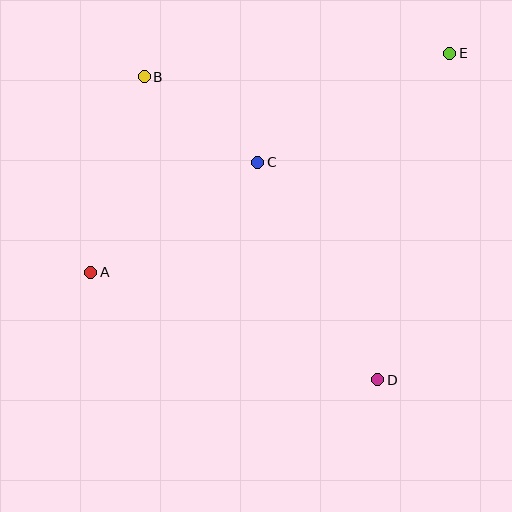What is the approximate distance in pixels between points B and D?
The distance between B and D is approximately 382 pixels.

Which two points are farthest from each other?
Points A and E are farthest from each other.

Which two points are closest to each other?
Points B and C are closest to each other.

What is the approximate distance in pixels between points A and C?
The distance between A and C is approximately 200 pixels.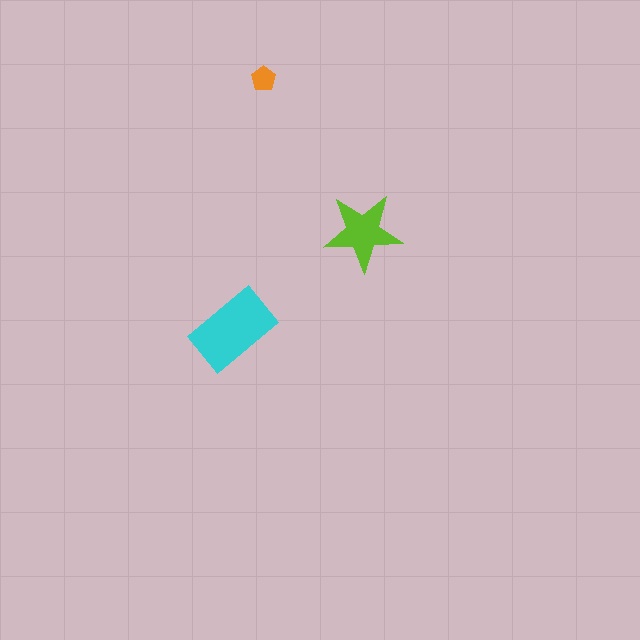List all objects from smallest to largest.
The orange pentagon, the lime star, the cyan rectangle.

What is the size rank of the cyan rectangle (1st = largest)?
1st.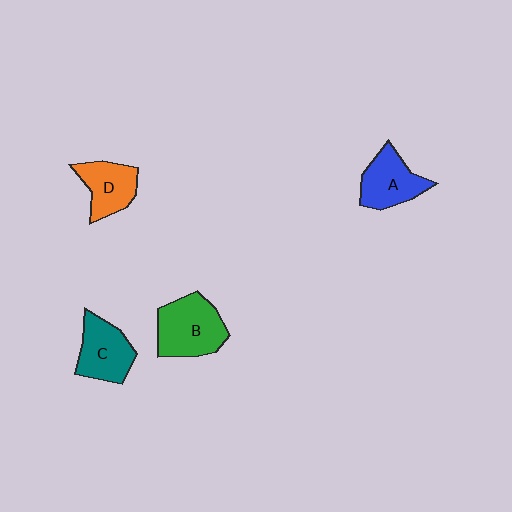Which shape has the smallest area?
Shape D (orange).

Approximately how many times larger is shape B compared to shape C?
Approximately 1.2 times.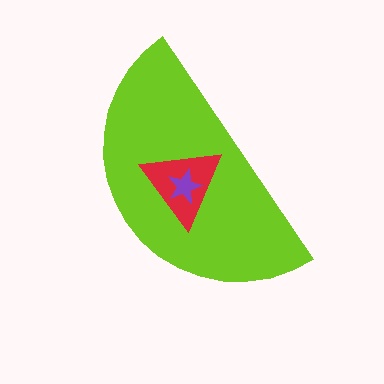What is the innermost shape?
The purple star.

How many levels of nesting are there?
3.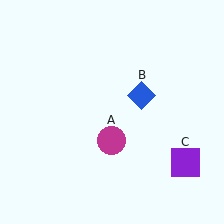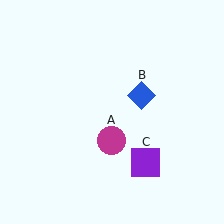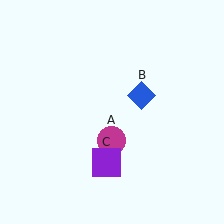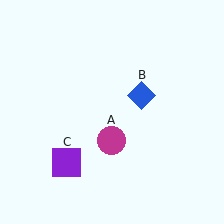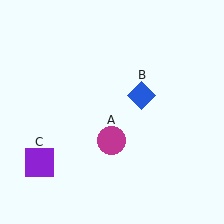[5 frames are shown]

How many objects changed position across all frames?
1 object changed position: purple square (object C).